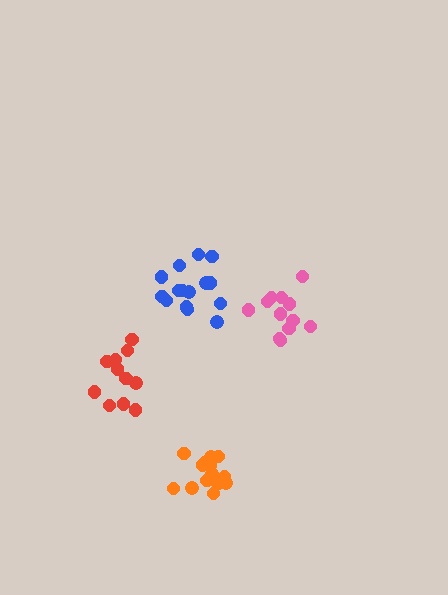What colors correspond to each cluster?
The clusters are colored: orange, red, pink, blue.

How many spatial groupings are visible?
There are 4 spatial groupings.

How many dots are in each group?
Group 1: 15 dots, Group 2: 11 dots, Group 3: 12 dots, Group 4: 15 dots (53 total).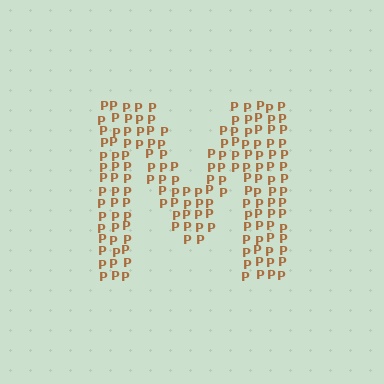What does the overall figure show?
The overall figure shows the letter M.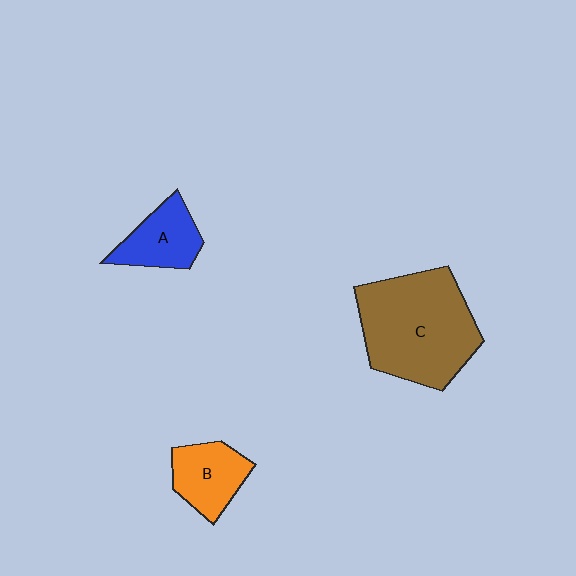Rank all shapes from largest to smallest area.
From largest to smallest: C (brown), B (orange), A (blue).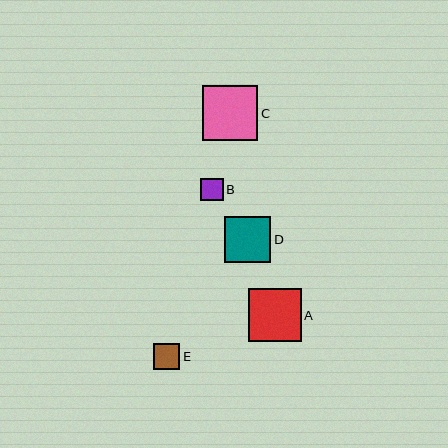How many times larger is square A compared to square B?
Square A is approximately 2.4 times the size of square B.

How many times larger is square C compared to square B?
Square C is approximately 2.5 times the size of square B.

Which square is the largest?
Square C is the largest with a size of approximately 55 pixels.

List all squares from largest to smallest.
From largest to smallest: C, A, D, E, B.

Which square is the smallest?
Square B is the smallest with a size of approximately 22 pixels.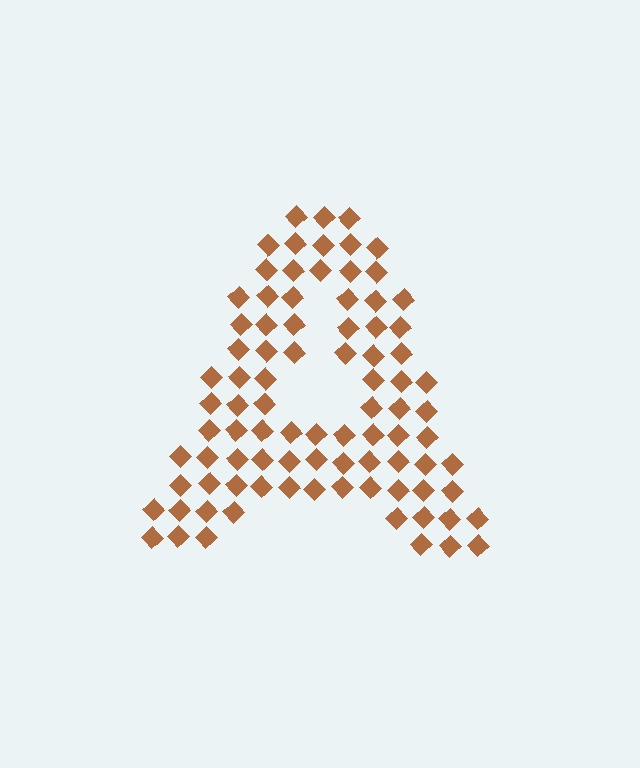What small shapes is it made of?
It is made of small diamonds.